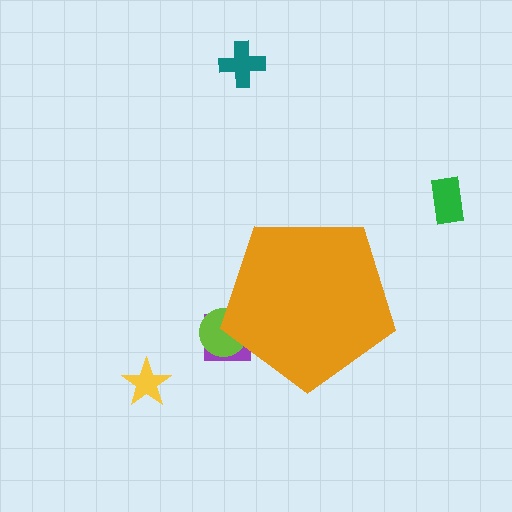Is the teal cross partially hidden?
No, the teal cross is fully visible.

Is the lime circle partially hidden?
Yes, the lime circle is partially hidden behind the orange pentagon.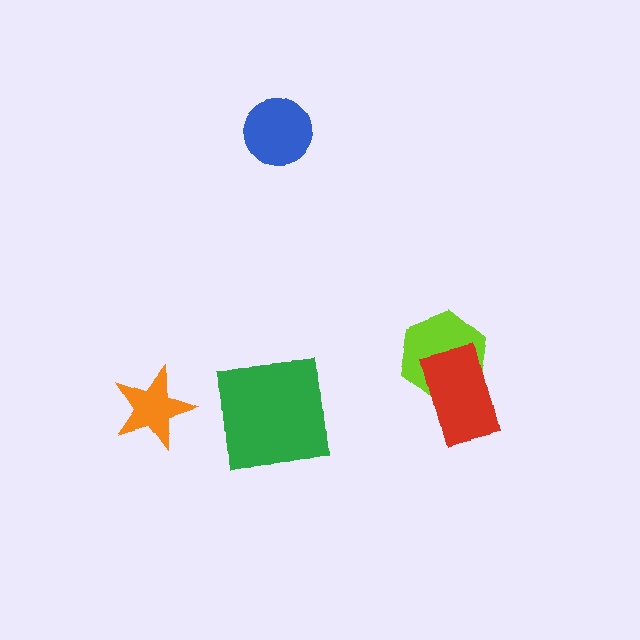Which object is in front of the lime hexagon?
The red rectangle is in front of the lime hexagon.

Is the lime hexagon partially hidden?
Yes, it is partially covered by another shape.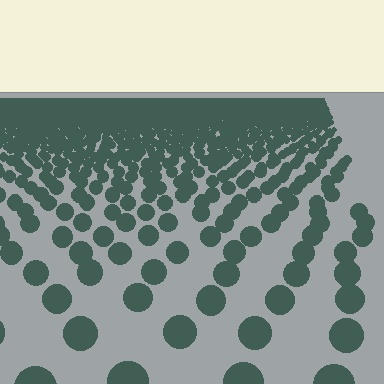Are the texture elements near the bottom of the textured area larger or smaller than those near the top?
Larger. Near the bottom, elements are closer to the viewer and appear at a bigger on-screen size.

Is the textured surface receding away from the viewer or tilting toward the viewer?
The surface is receding away from the viewer. Texture elements get smaller and denser toward the top.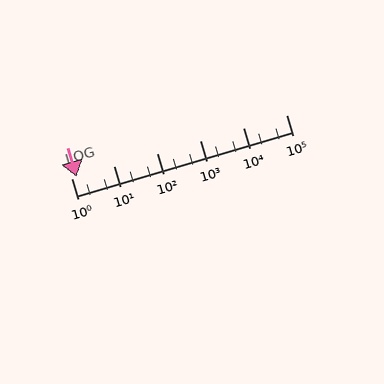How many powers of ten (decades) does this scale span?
The scale spans 5 decades, from 1 to 100000.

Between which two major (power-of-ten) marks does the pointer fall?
The pointer is between 1 and 10.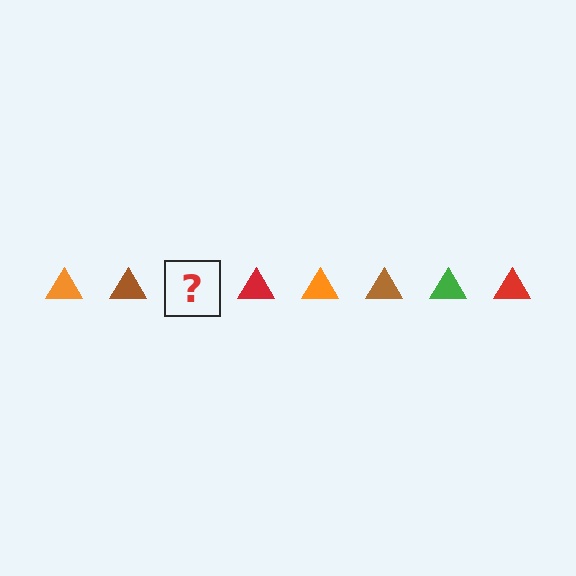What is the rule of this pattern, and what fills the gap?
The rule is that the pattern cycles through orange, brown, green, red triangles. The gap should be filled with a green triangle.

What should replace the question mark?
The question mark should be replaced with a green triangle.